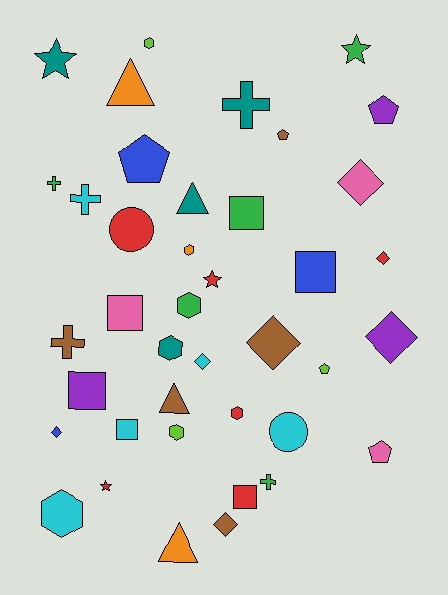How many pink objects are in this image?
There are 3 pink objects.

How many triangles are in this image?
There are 4 triangles.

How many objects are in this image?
There are 40 objects.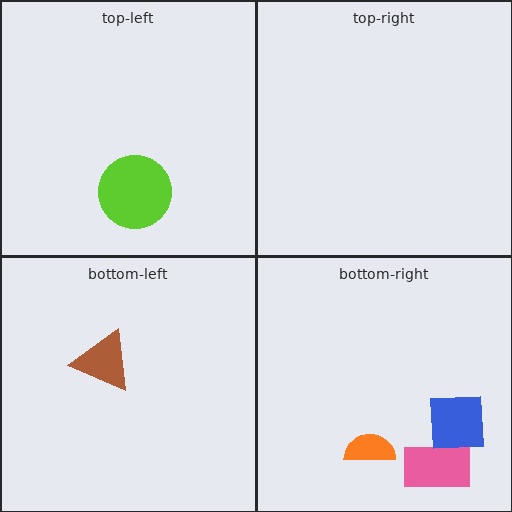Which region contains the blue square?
The bottom-right region.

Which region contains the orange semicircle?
The bottom-right region.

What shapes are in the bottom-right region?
The pink rectangle, the orange semicircle, the blue square.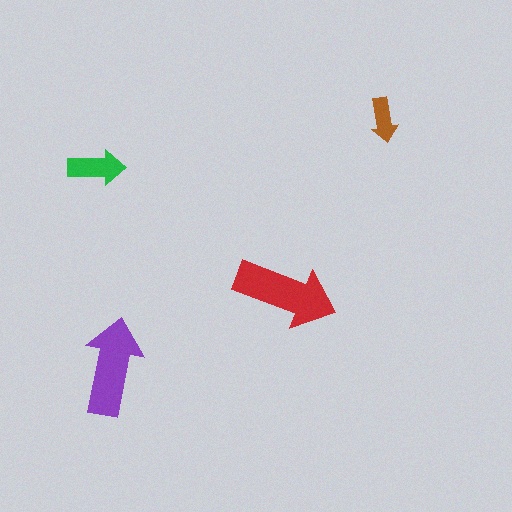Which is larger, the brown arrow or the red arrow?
The red one.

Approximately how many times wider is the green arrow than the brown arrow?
About 1.5 times wider.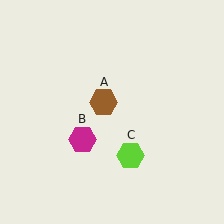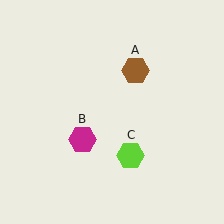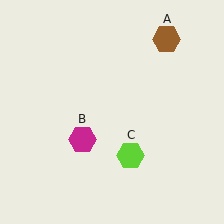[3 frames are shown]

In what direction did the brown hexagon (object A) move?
The brown hexagon (object A) moved up and to the right.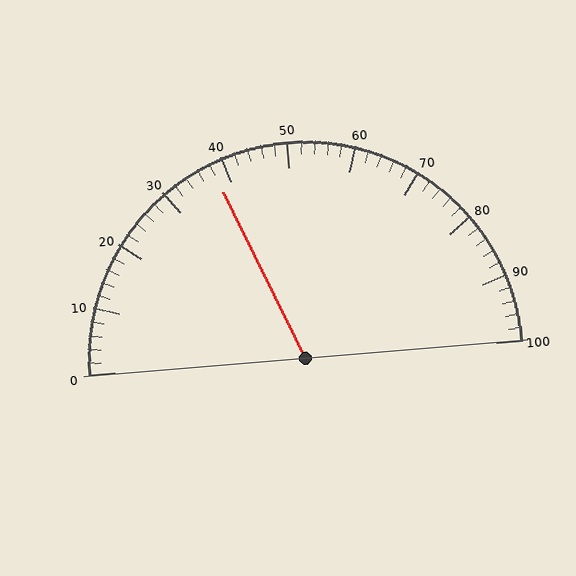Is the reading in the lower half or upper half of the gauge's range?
The reading is in the lower half of the range (0 to 100).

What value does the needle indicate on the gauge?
The needle indicates approximately 38.